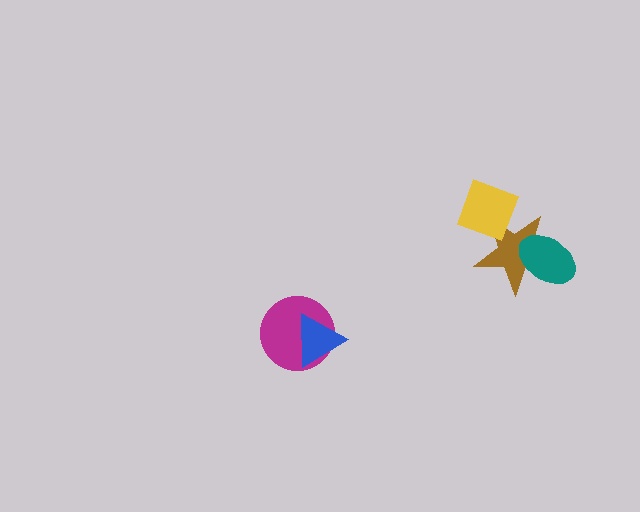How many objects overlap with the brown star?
2 objects overlap with the brown star.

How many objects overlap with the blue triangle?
1 object overlaps with the blue triangle.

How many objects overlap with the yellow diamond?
1 object overlaps with the yellow diamond.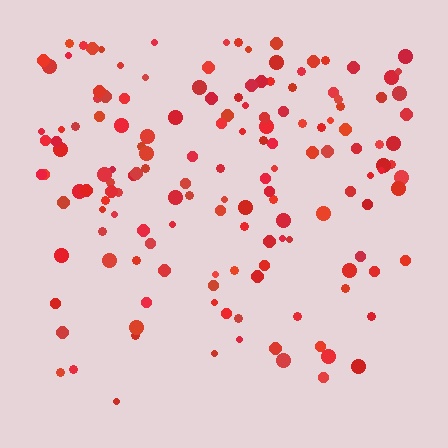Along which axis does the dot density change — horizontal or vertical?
Vertical.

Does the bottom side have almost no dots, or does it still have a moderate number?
Still a moderate number, just noticeably fewer than the top.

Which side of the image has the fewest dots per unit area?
The bottom.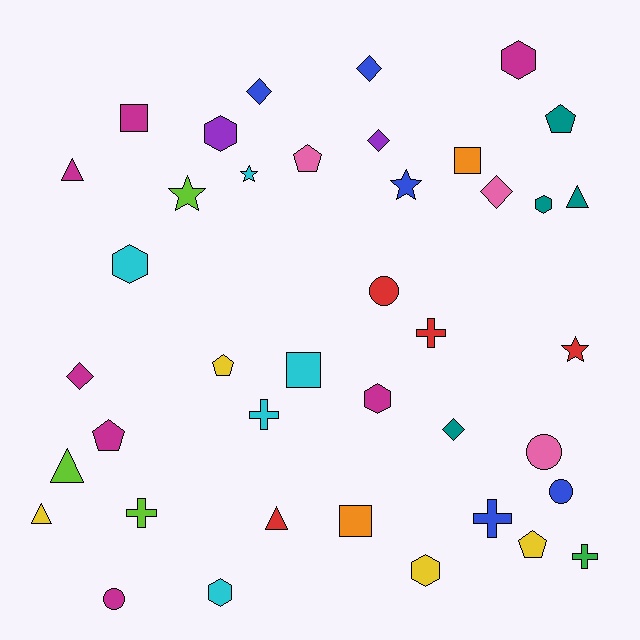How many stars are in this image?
There are 4 stars.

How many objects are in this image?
There are 40 objects.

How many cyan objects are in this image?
There are 5 cyan objects.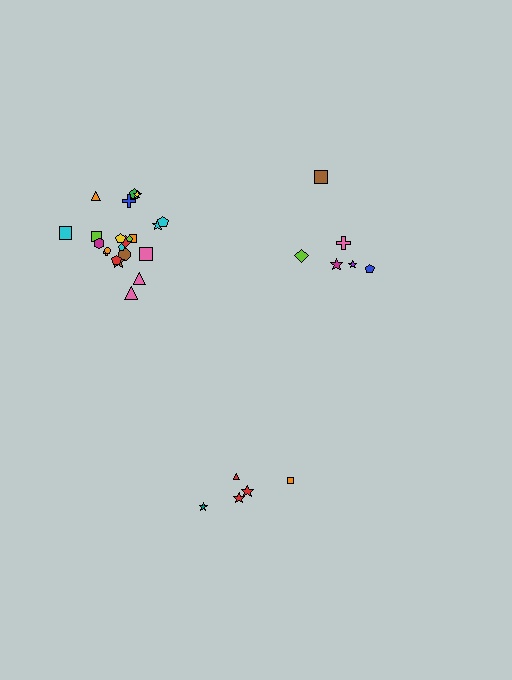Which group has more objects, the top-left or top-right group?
The top-left group.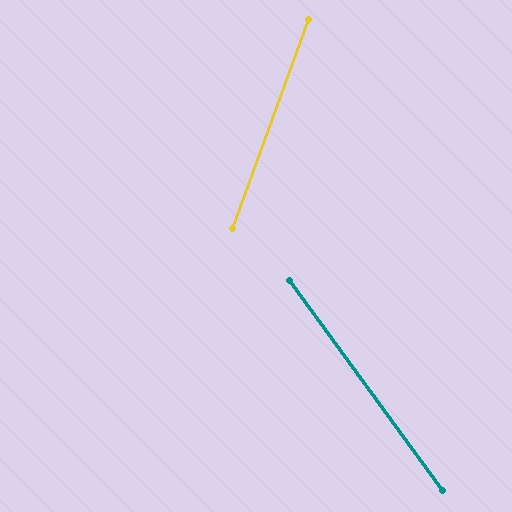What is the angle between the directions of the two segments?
Approximately 56 degrees.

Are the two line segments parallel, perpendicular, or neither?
Neither parallel nor perpendicular — they differ by about 56°.